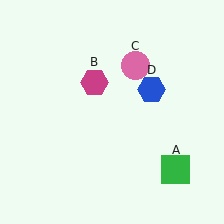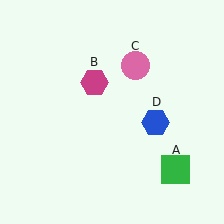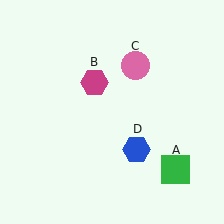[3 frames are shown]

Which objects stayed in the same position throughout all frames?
Green square (object A) and magenta hexagon (object B) and pink circle (object C) remained stationary.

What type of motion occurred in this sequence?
The blue hexagon (object D) rotated clockwise around the center of the scene.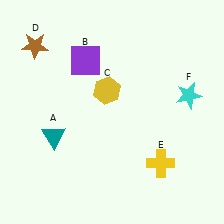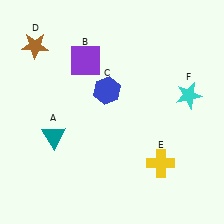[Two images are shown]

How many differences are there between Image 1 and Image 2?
There is 1 difference between the two images.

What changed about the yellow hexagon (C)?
In Image 1, C is yellow. In Image 2, it changed to blue.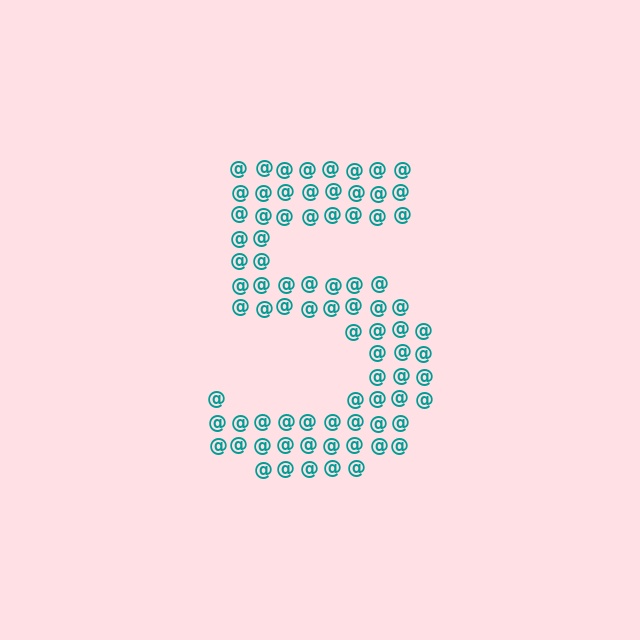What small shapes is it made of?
It is made of small at signs.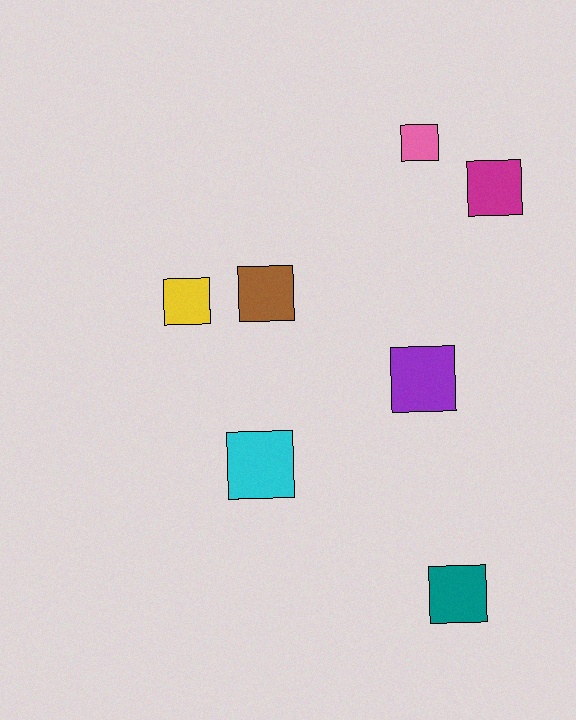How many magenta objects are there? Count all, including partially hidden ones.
There is 1 magenta object.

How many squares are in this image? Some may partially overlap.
There are 7 squares.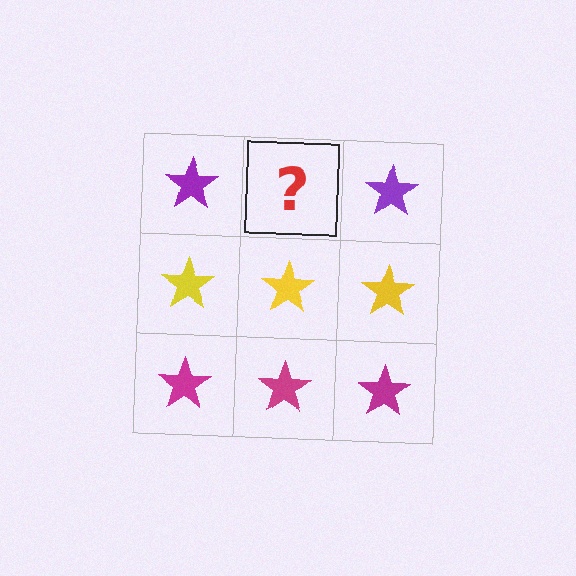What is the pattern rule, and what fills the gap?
The rule is that each row has a consistent color. The gap should be filled with a purple star.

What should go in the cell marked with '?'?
The missing cell should contain a purple star.